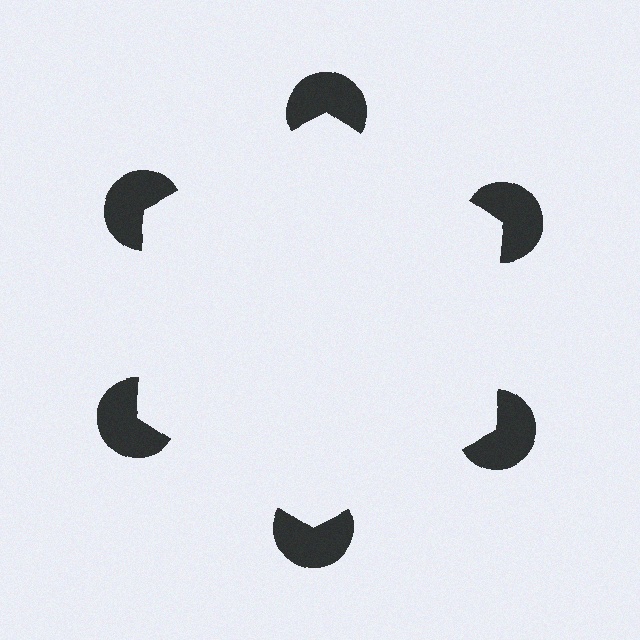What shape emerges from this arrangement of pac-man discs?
An illusory hexagon — its edges are inferred from the aligned wedge cuts in the pac-man discs, not physically drawn.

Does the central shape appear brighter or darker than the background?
It typically appears slightly brighter than the background, even though no actual brightness change is drawn.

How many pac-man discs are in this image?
There are 6 — one at each vertex of the illusory hexagon.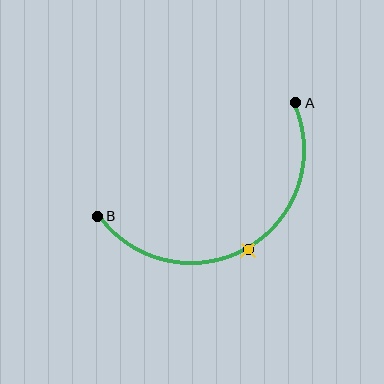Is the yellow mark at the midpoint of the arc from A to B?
Yes. The yellow mark lies on the arc at equal arc-length from both A and B — it is the arc midpoint.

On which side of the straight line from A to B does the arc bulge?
The arc bulges below the straight line connecting A and B.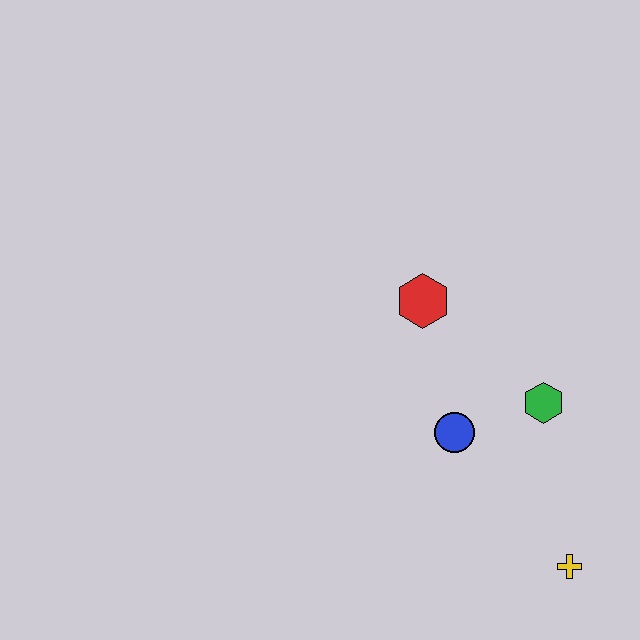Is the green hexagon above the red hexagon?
No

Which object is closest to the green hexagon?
The blue circle is closest to the green hexagon.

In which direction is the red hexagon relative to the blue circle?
The red hexagon is above the blue circle.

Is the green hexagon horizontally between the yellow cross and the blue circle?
Yes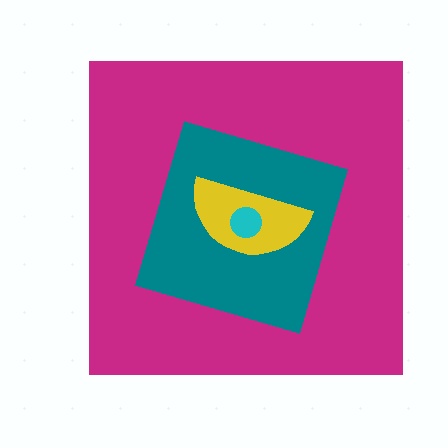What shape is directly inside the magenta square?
The teal diamond.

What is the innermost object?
The cyan circle.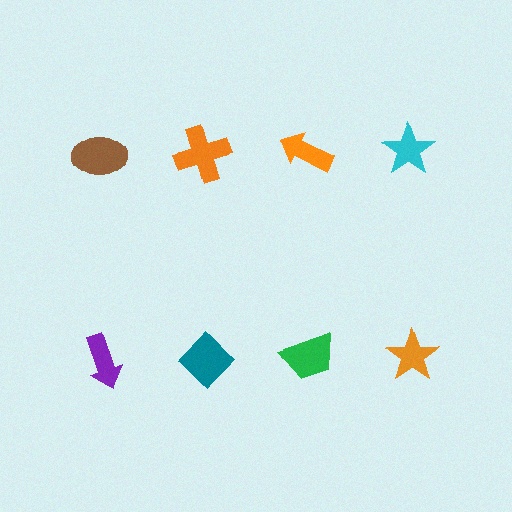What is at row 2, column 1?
A purple arrow.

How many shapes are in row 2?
4 shapes.